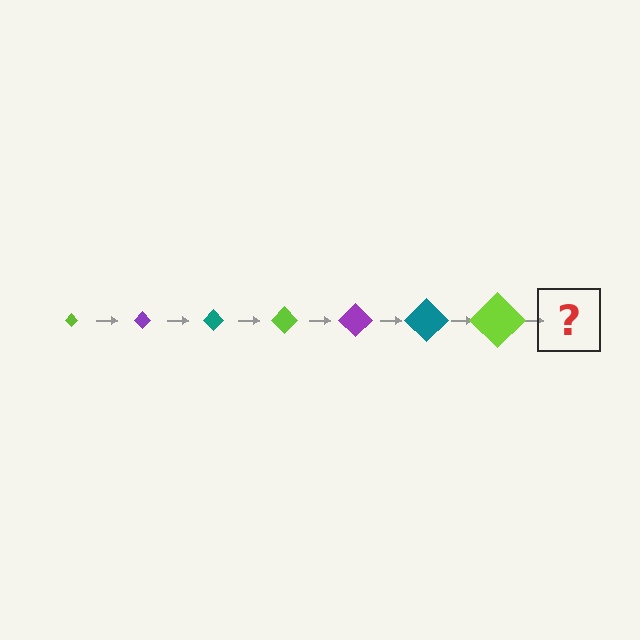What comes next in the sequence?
The next element should be a purple diamond, larger than the previous one.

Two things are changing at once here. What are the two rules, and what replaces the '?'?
The two rules are that the diamond grows larger each step and the color cycles through lime, purple, and teal. The '?' should be a purple diamond, larger than the previous one.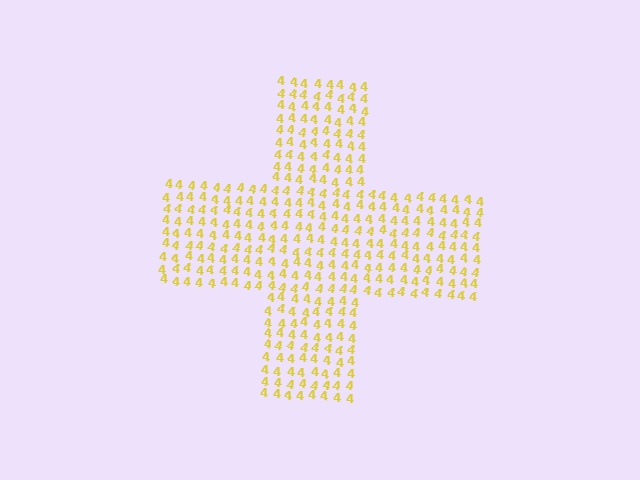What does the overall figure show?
The overall figure shows a cross.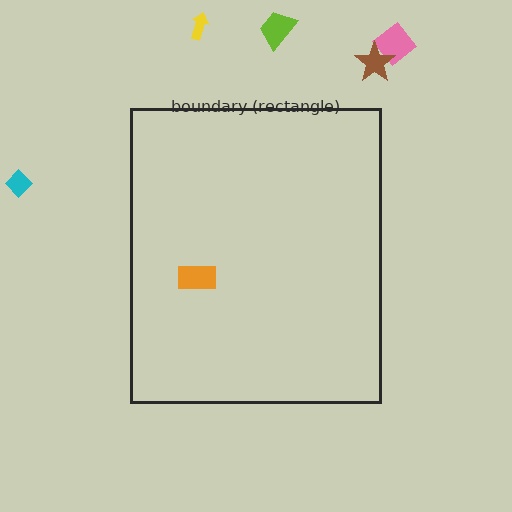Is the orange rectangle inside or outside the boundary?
Inside.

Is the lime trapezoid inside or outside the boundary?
Outside.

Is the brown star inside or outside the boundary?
Outside.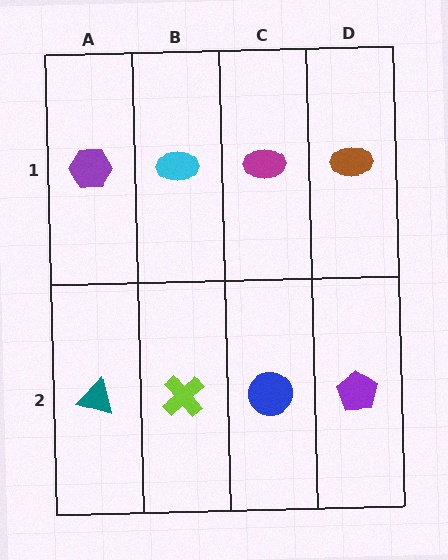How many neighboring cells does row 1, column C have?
3.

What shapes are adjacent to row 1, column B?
A lime cross (row 2, column B), a purple hexagon (row 1, column A), a magenta ellipse (row 1, column C).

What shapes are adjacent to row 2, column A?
A purple hexagon (row 1, column A), a lime cross (row 2, column B).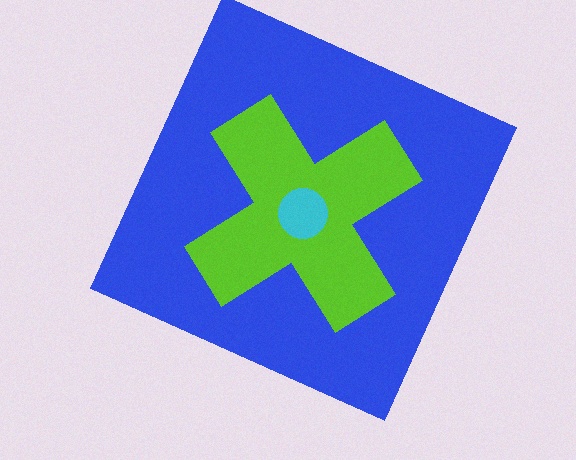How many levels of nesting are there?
3.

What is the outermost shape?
The blue square.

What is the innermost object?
The cyan circle.